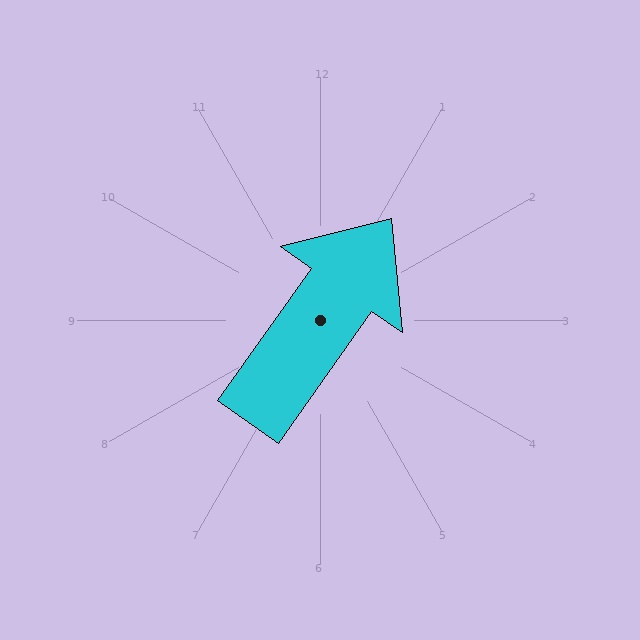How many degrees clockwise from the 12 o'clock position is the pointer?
Approximately 35 degrees.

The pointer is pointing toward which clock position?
Roughly 1 o'clock.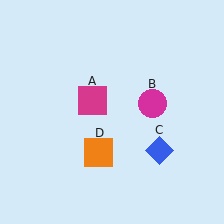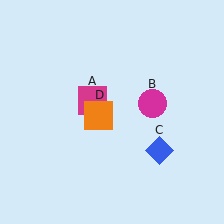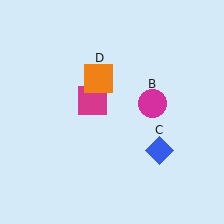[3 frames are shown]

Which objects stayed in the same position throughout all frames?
Magenta square (object A) and magenta circle (object B) and blue diamond (object C) remained stationary.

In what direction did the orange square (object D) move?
The orange square (object D) moved up.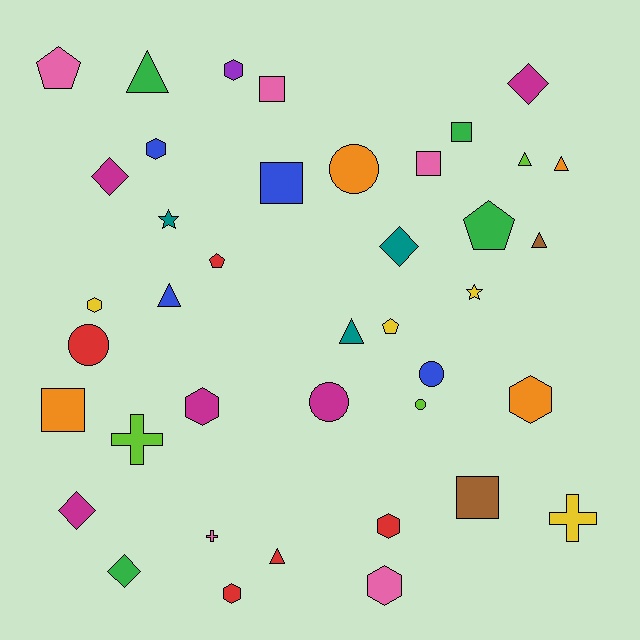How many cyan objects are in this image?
There are no cyan objects.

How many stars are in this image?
There are 2 stars.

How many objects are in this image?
There are 40 objects.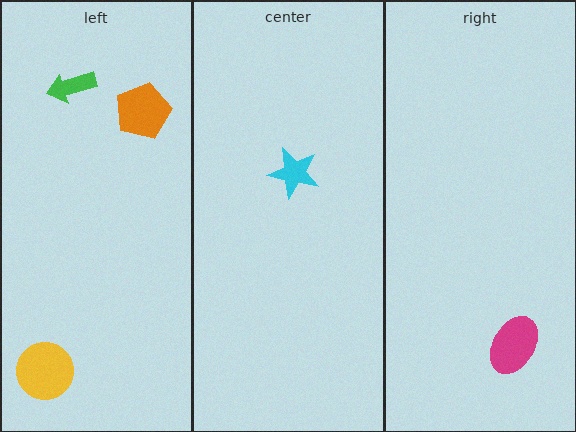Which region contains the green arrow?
The left region.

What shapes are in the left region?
The green arrow, the orange pentagon, the yellow circle.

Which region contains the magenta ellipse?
The right region.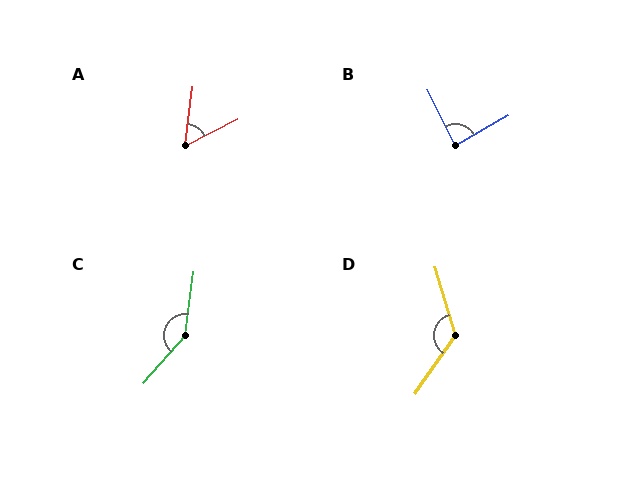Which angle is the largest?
C, at approximately 147 degrees.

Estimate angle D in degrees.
Approximately 129 degrees.